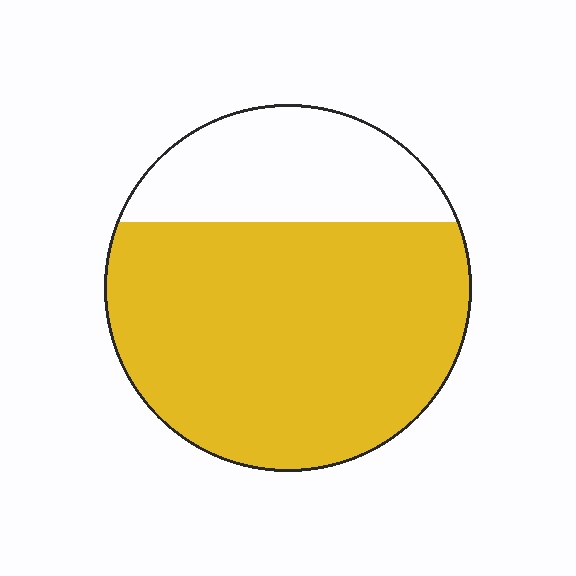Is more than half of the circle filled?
Yes.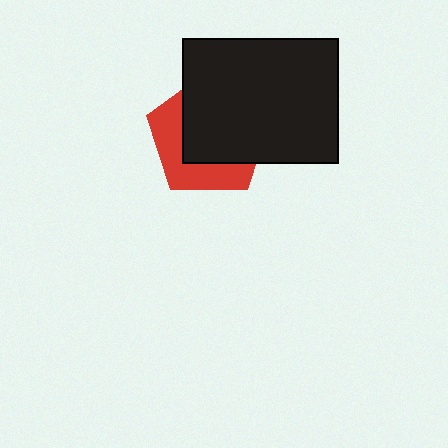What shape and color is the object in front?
The object in front is a black rectangle.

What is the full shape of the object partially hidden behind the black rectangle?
The partially hidden object is a red pentagon.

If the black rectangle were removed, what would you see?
You would see the complete red pentagon.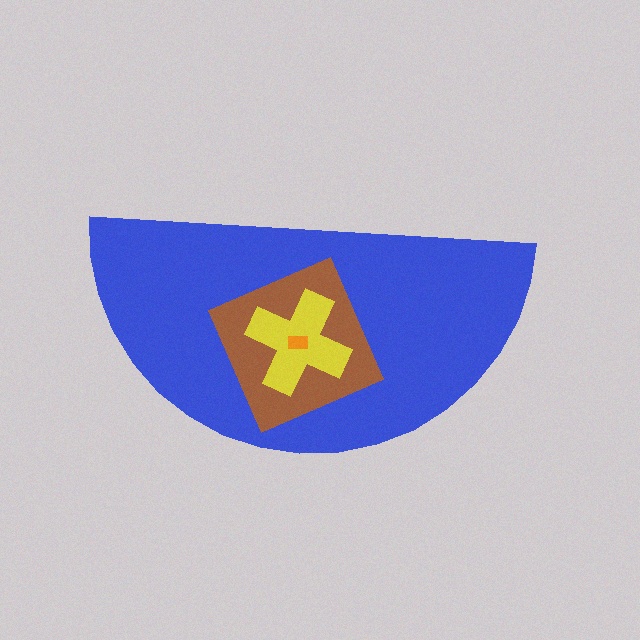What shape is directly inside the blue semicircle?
The brown square.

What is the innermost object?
The orange rectangle.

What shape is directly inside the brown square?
The yellow cross.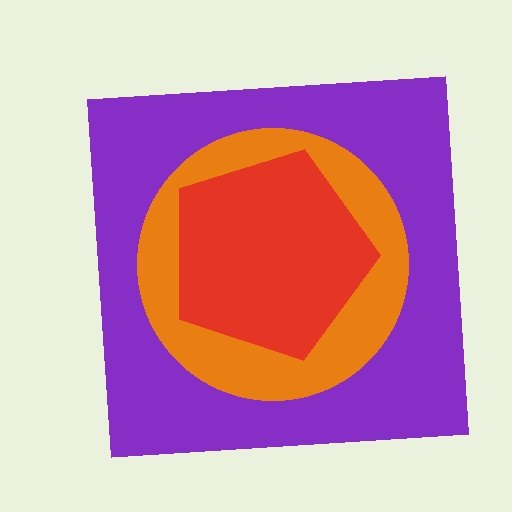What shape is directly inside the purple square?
The orange circle.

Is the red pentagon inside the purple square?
Yes.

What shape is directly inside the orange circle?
The red pentagon.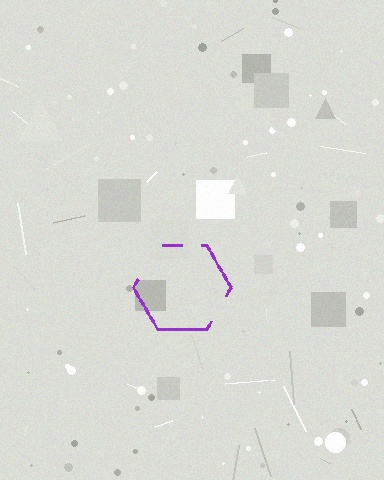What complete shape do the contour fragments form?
The contour fragments form a hexagon.